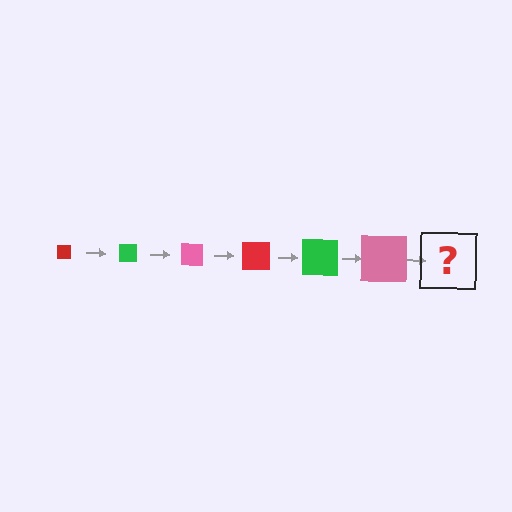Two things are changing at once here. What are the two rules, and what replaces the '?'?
The two rules are that the square grows larger each step and the color cycles through red, green, and pink. The '?' should be a red square, larger than the previous one.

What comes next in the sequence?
The next element should be a red square, larger than the previous one.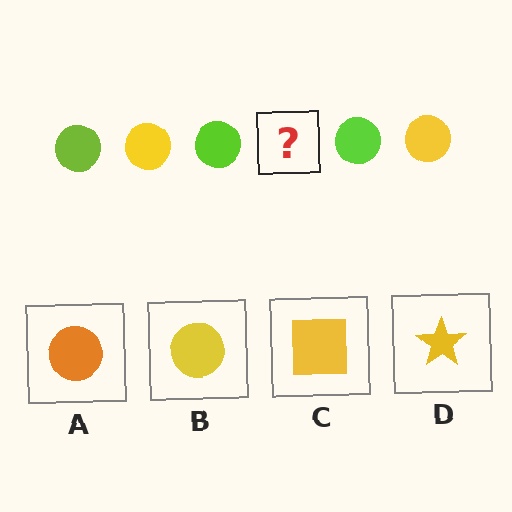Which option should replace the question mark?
Option B.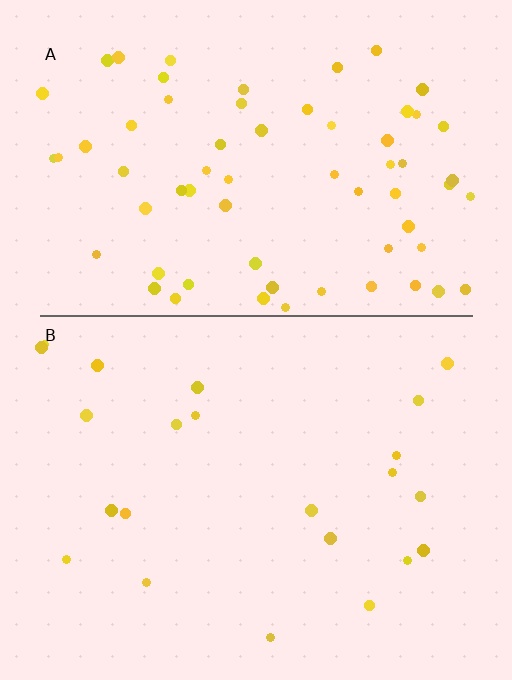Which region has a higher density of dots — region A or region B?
A (the top).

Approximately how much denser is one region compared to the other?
Approximately 2.9× — region A over region B.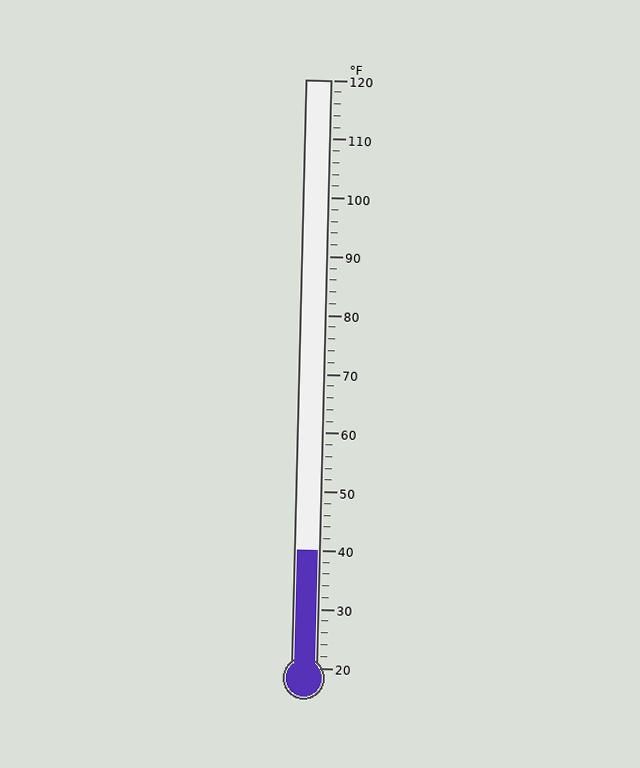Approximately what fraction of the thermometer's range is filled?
The thermometer is filled to approximately 20% of its range.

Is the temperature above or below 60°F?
The temperature is below 60°F.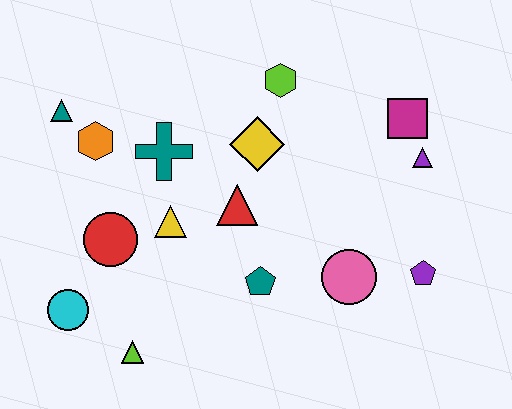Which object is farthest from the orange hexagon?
The purple pentagon is farthest from the orange hexagon.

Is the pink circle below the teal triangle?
Yes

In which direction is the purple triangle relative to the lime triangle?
The purple triangle is to the right of the lime triangle.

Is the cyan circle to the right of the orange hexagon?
No